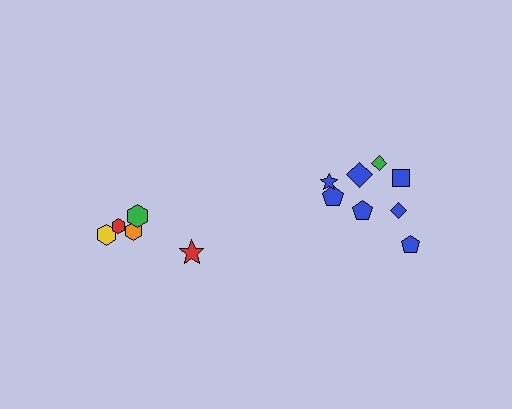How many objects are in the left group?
There are 5 objects.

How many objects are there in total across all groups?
There are 13 objects.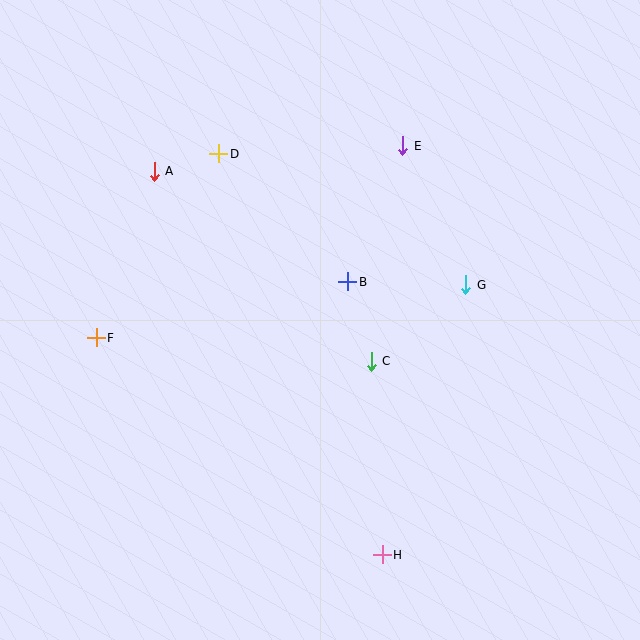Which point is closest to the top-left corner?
Point A is closest to the top-left corner.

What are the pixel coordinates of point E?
Point E is at (403, 146).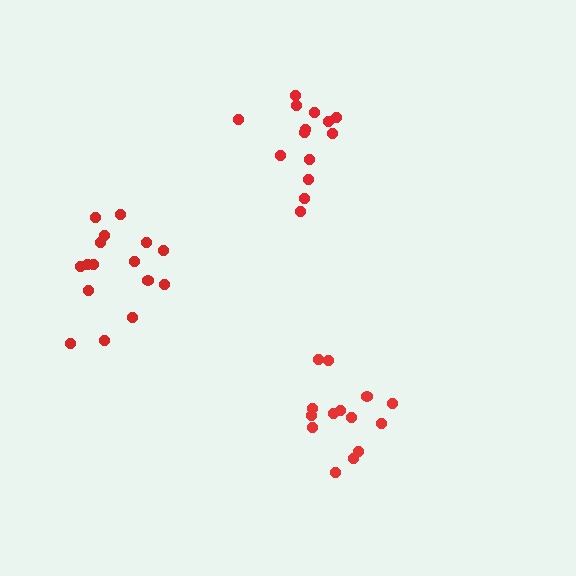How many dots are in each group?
Group 1: 16 dots, Group 2: 14 dots, Group 3: 14 dots (44 total).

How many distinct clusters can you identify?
There are 3 distinct clusters.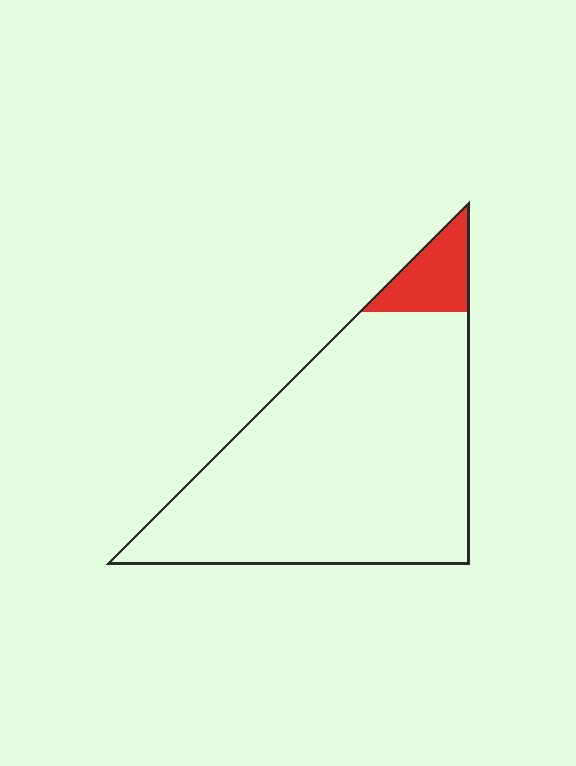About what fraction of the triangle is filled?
About one tenth (1/10).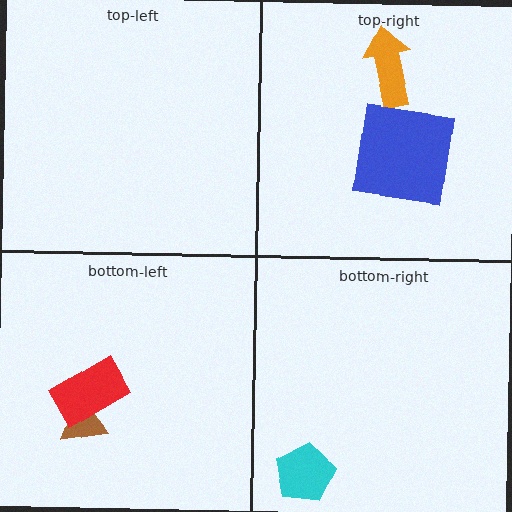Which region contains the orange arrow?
The top-right region.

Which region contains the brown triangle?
The bottom-left region.